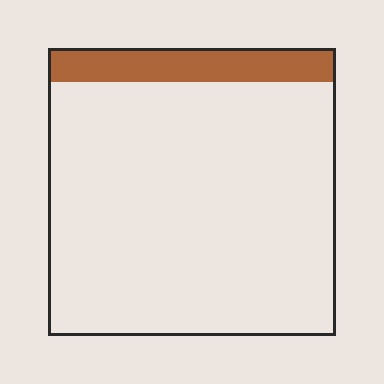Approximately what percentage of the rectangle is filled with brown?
Approximately 10%.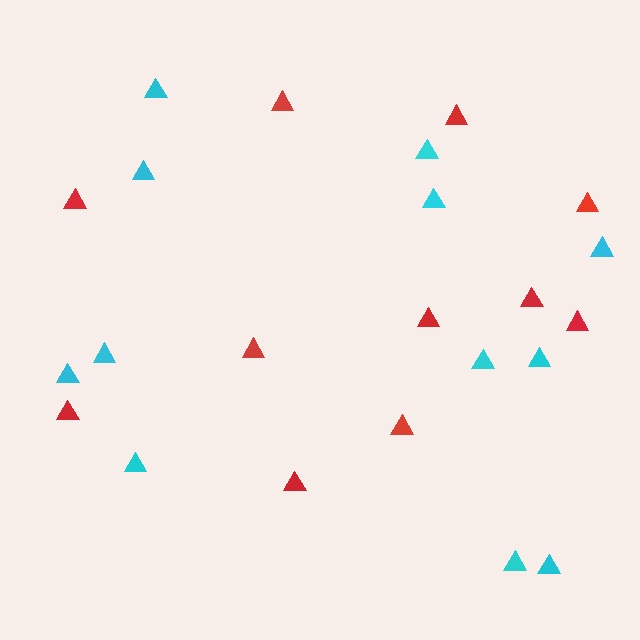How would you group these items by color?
There are 2 groups: one group of red triangles (11) and one group of cyan triangles (12).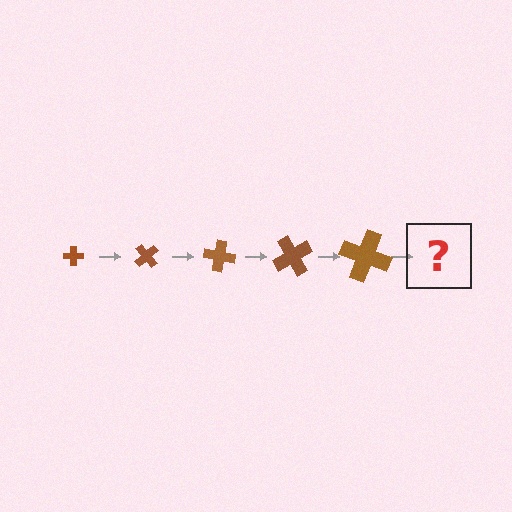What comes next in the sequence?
The next element should be a cross, larger than the previous one and rotated 250 degrees from the start.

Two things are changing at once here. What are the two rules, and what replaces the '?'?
The two rules are that the cross grows larger each step and it rotates 50 degrees each step. The '?' should be a cross, larger than the previous one and rotated 250 degrees from the start.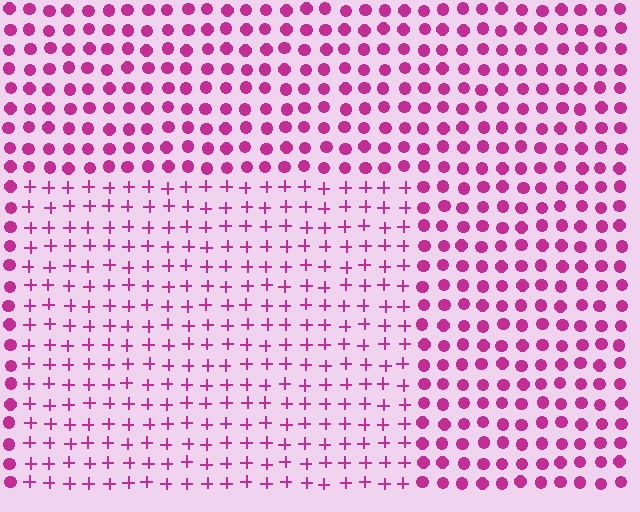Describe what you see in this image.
The image is filled with small magenta elements arranged in a uniform grid. A rectangle-shaped region contains plus signs, while the surrounding area contains circles. The boundary is defined purely by the change in element shape.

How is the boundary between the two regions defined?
The boundary is defined by a change in element shape: plus signs inside vs. circles outside. All elements share the same color and spacing.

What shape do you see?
I see a rectangle.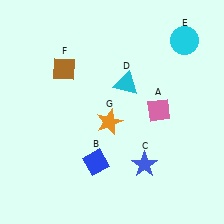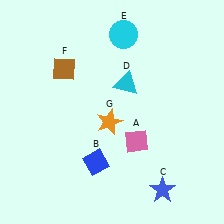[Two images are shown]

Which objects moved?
The objects that moved are: the pink diamond (A), the blue star (C), the cyan circle (E).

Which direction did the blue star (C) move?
The blue star (C) moved down.